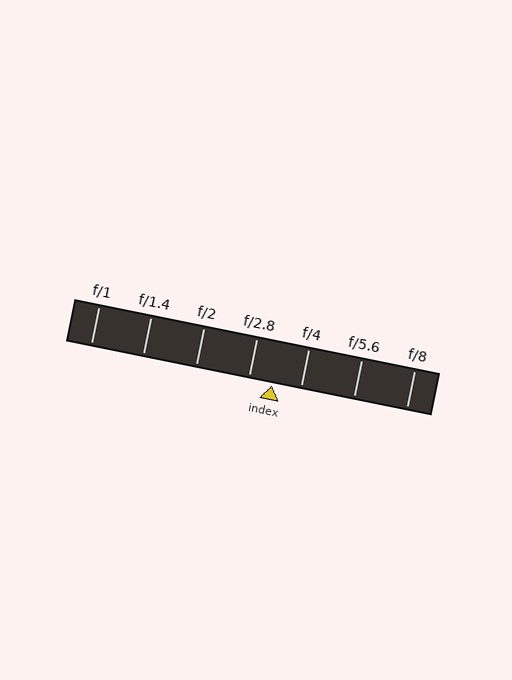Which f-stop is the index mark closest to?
The index mark is closest to f/2.8.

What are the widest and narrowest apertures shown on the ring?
The widest aperture shown is f/1 and the narrowest is f/8.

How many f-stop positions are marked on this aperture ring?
There are 7 f-stop positions marked.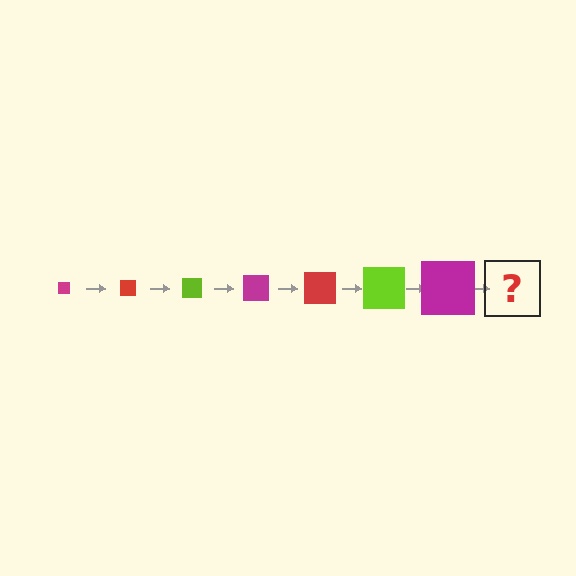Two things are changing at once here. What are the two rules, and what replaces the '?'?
The two rules are that the square grows larger each step and the color cycles through magenta, red, and lime. The '?' should be a red square, larger than the previous one.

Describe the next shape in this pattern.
It should be a red square, larger than the previous one.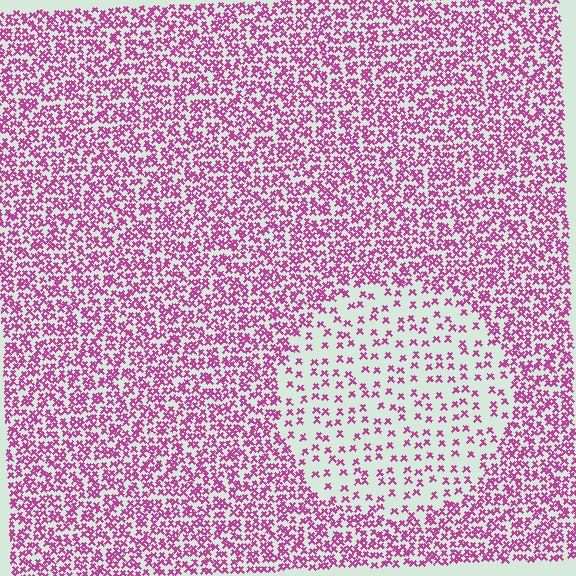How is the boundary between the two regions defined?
The boundary is defined by a change in element density (approximately 2.6x ratio). All elements are the same color, size, and shape.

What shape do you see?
I see a circle.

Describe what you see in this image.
The image contains small magenta elements arranged at two different densities. A circle-shaped region is visible where the elements are less densely packed than the surrounding area.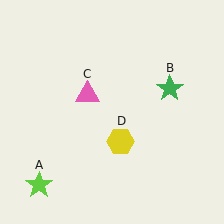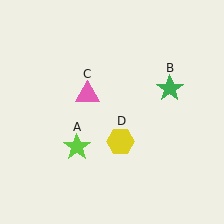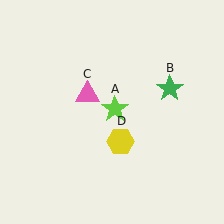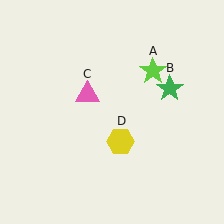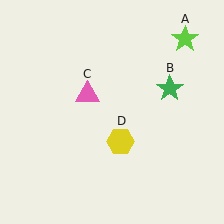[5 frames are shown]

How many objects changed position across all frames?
1 object changed position: lime star (object A).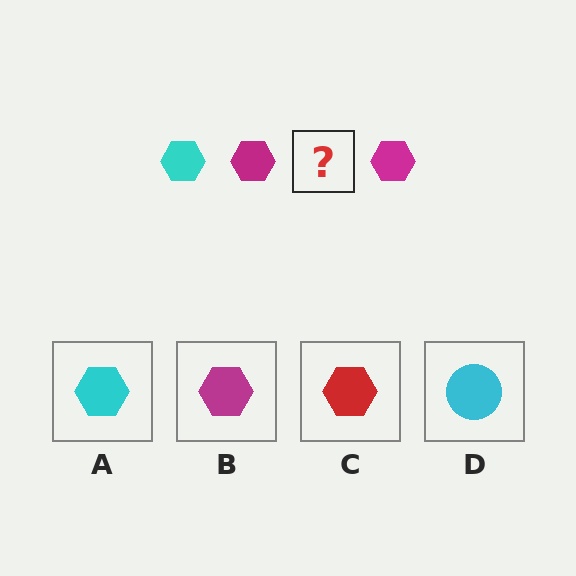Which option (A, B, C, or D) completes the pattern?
A.